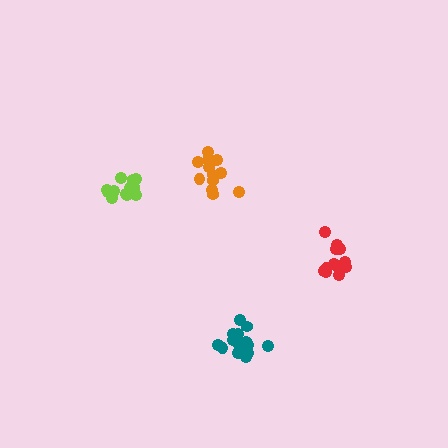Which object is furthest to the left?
The lime cluster is leftmost.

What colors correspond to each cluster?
The clusters are colored: lime, orange, red, teal.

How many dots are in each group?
Group 1: 14 dots, Group 2: 12 dots, Group 3: 12 dots, Group 4: 15 dots (53 total).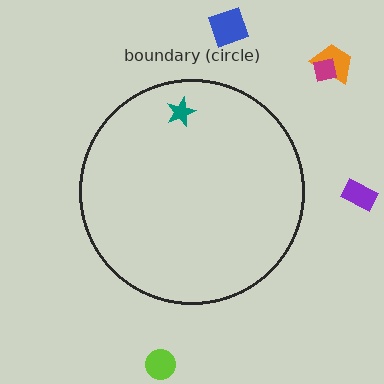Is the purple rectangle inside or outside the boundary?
Outside.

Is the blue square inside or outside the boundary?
Outside.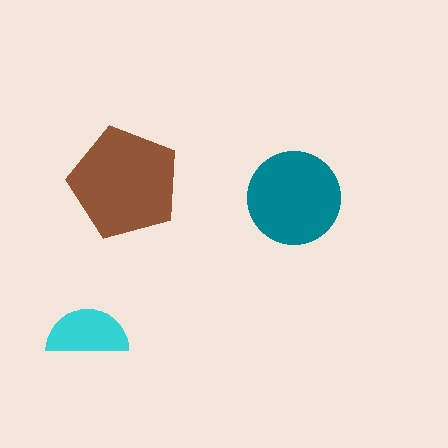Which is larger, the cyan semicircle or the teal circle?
The teal circle.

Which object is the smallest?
The cyan semicircle.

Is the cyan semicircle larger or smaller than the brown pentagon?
Smaller.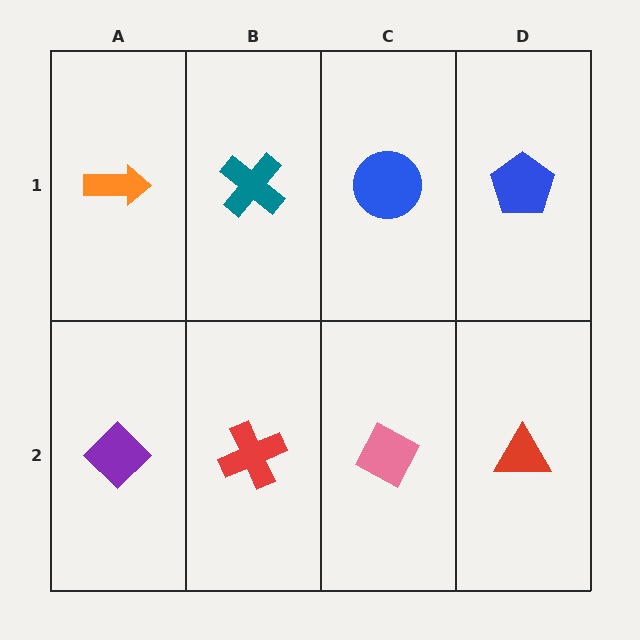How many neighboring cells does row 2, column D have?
2.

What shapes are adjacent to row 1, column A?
A purple diamond (row 2, column A), a teal cross (row 1, column B).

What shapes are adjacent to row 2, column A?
An orange arrow (row 1, column A), a red cross (row 2, column B).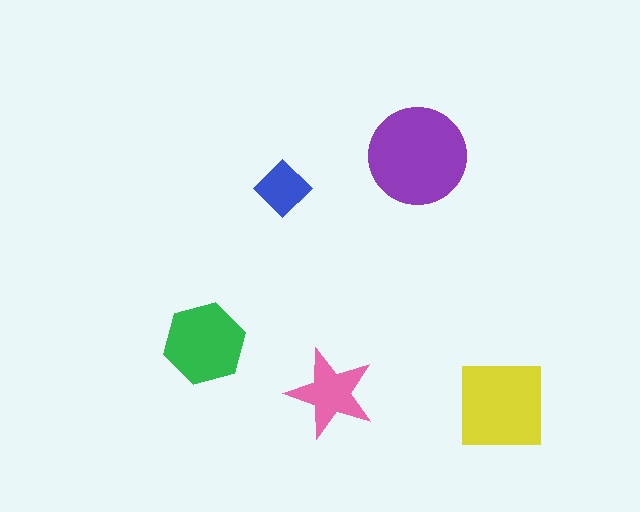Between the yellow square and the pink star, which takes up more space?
The yellow square.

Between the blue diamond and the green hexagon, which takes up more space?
The green hexagon.